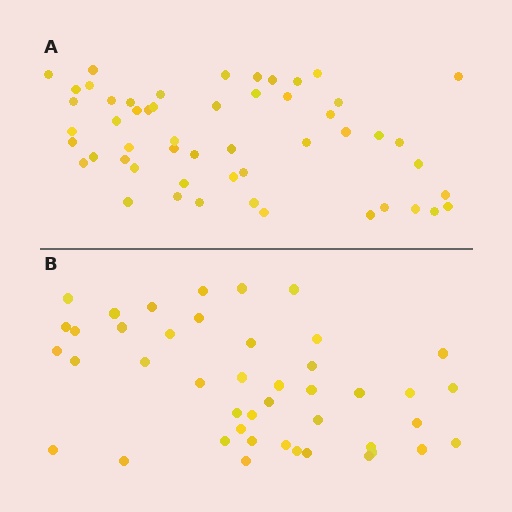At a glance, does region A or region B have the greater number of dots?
Region A (the top region) has more dots.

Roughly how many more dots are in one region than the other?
Region A has roughly 8 or so more dots than region B.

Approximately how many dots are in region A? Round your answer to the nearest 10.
About 50 dots. (The exact count is 53, which rounds to 50.)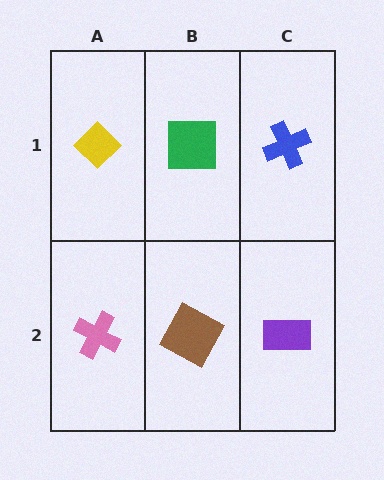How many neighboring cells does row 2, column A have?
2.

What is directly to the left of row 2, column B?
A pink cross.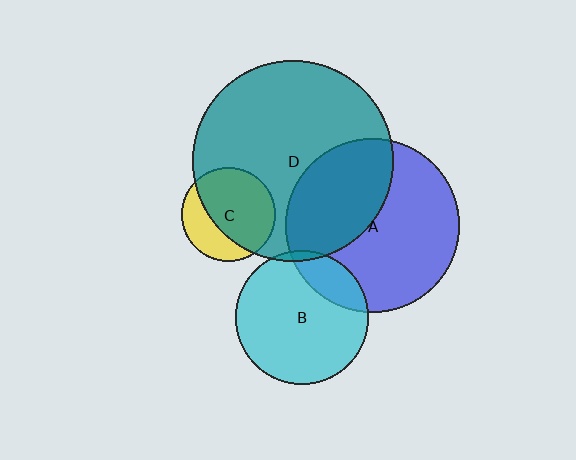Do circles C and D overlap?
Yes.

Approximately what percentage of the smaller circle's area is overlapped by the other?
Approximately 65%.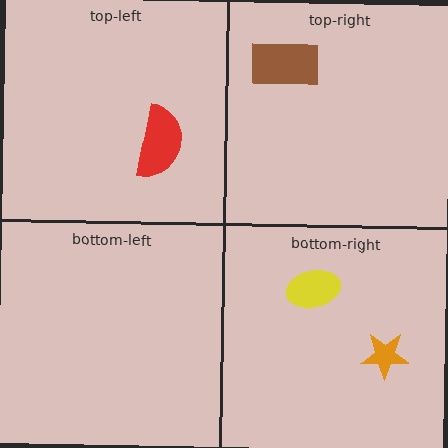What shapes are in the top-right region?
The brown rectangle.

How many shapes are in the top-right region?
1.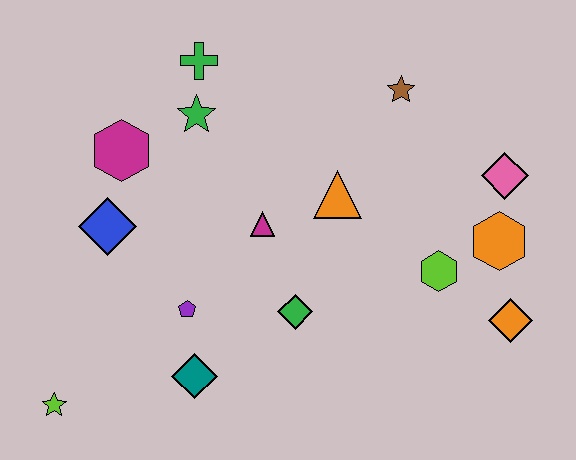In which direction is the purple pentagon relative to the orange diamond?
The purple pentagon is to the left of the orange diamond.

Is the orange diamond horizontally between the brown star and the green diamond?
No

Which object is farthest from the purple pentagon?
The pink diamond is farthest from the purple pentagon.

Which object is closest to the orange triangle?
The magenta triangle is closest to the orange triangle.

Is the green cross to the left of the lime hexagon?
Yes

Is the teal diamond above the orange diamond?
No